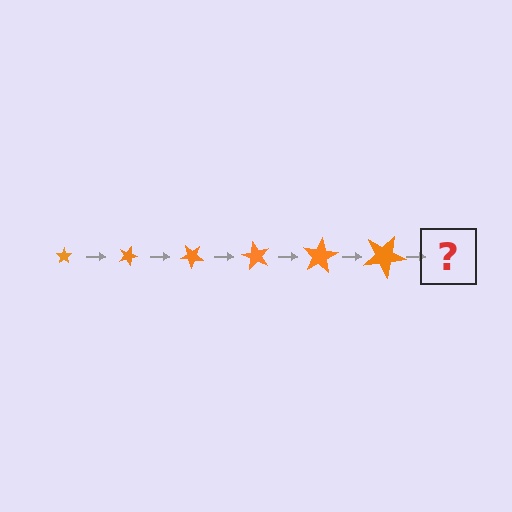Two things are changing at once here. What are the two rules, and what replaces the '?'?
The two rules are that the star grows larger each step and it rotates 20 degrees each step. The '?' should be a star, larger than the previous one and rotated 120 degrees from the start.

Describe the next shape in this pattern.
It should be a star, larger than the previous one and rotated 120 degrees from the start.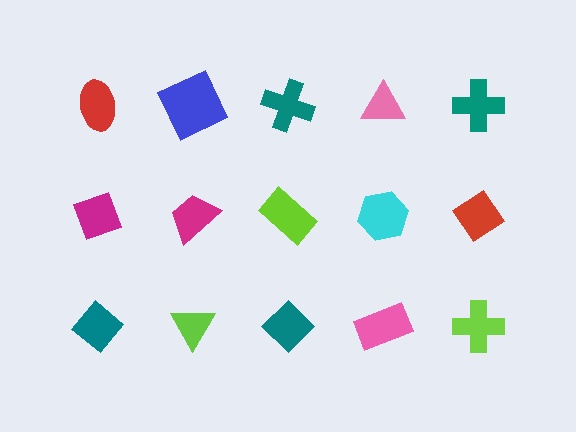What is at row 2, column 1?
A magenta diamond.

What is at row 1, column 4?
A pink triangle.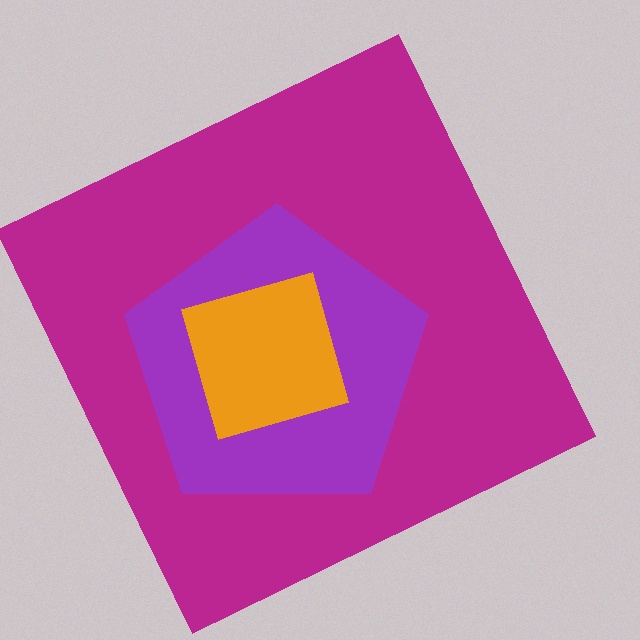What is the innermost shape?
The orange diamond.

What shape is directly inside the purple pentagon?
The orange diamond.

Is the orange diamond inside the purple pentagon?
Yes.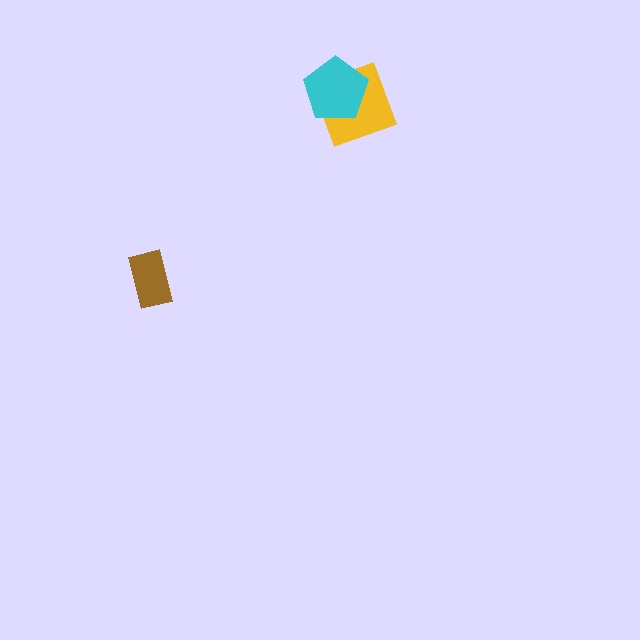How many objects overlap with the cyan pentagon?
1 object overlaps with the cyan pentagon.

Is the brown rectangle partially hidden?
No, no other shape covers it.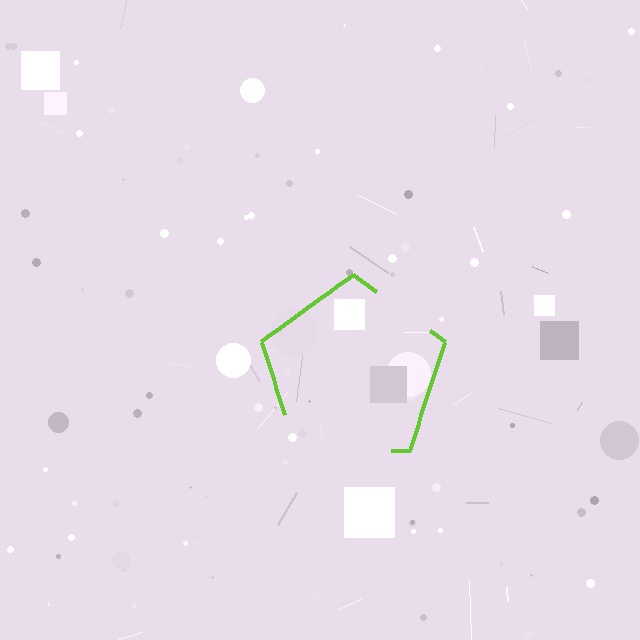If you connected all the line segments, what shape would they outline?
They would outline a pentagon.